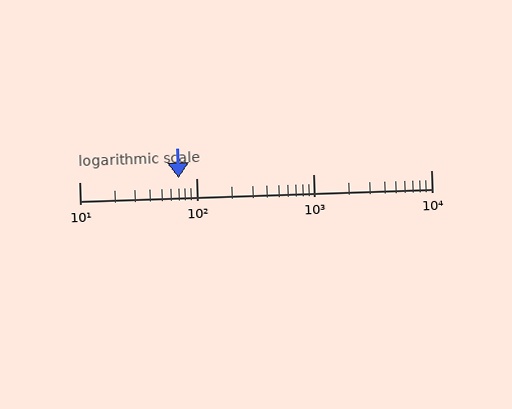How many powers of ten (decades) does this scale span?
The scale spans 3 decades, from 10 to 10000.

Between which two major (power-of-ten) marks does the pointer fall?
The pointer is between 10 and 100.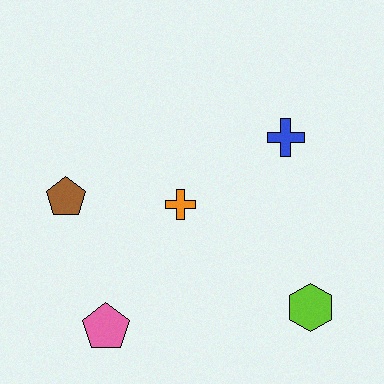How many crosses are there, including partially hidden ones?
There are 2 crosses.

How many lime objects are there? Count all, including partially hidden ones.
There is 1 lime object.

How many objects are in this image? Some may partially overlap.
There are 5 objects.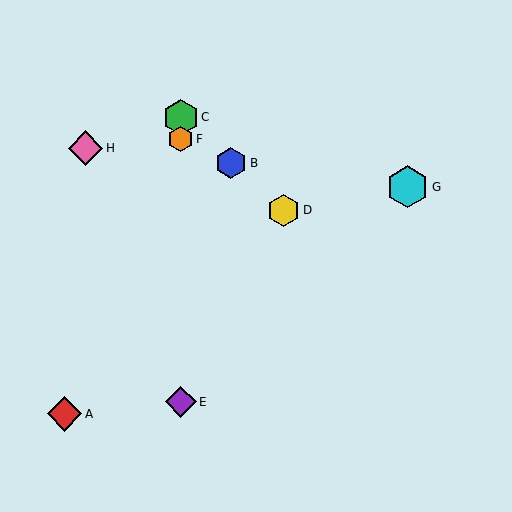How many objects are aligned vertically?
3 objects (C, E, F) are aligned vertically.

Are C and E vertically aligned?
Yes, both are at x≈181.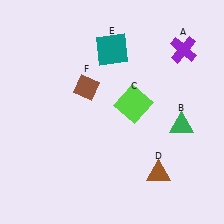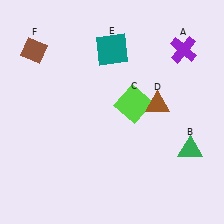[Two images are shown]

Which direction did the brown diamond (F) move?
The brown diamond (F) moved left.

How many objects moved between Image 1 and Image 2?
3 objects moved between the two images.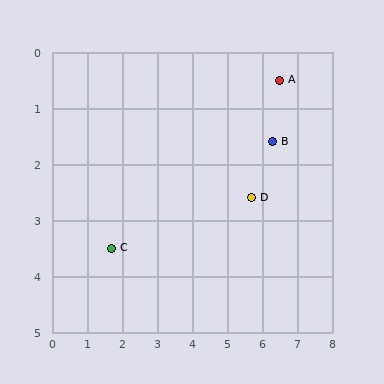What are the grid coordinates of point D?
Point D is at approximately (5.7, 2.6).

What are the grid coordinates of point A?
Point A is at approximately (6.5, 0.5).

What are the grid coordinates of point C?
Point C is at approximately (1.7, 3.5).